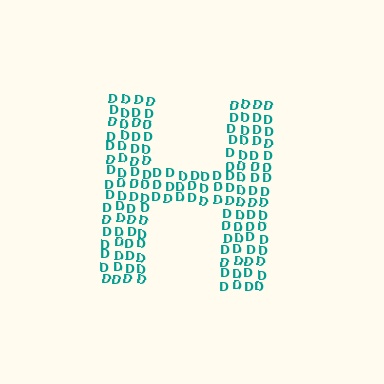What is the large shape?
The large shape is the letter H.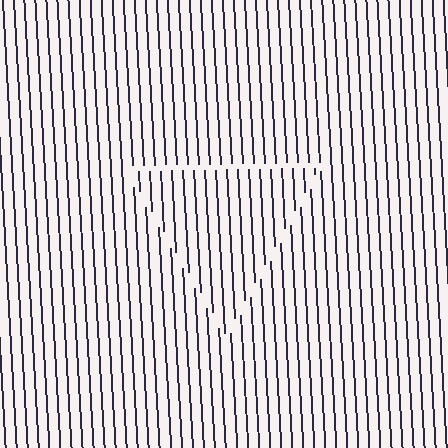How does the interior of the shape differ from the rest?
The interior of the shape contains the same grating, shifted by half a period — the contour is defined by the phase discontinuity where line-ends from the inner and outer gratings abut.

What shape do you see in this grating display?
An illusory triangle. The interior of the shape contains the same grating, shifted by half a period — the contour is defined by the phase discontinuity where line-ends from the inner and outer gratings abut.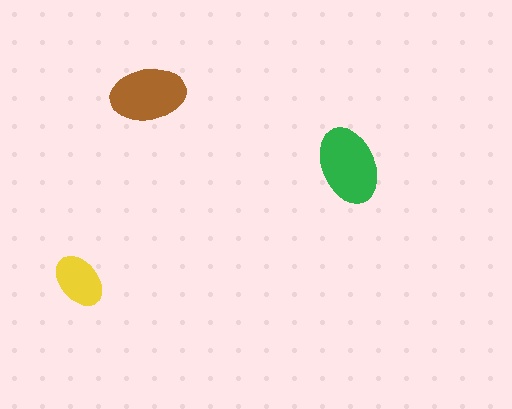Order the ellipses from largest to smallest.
the green one, the brown one, the yellow one.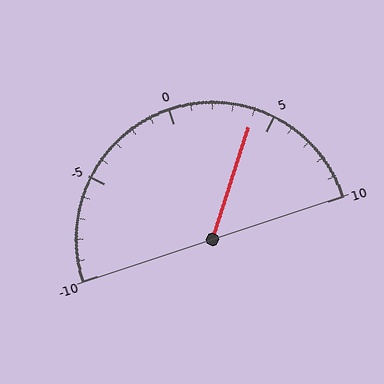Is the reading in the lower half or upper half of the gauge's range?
The reading is in the upper half of the range (-10 to 10).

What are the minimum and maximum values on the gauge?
The gauge ranges from -10 to 10.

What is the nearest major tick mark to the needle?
The nearest major tick mark is 5.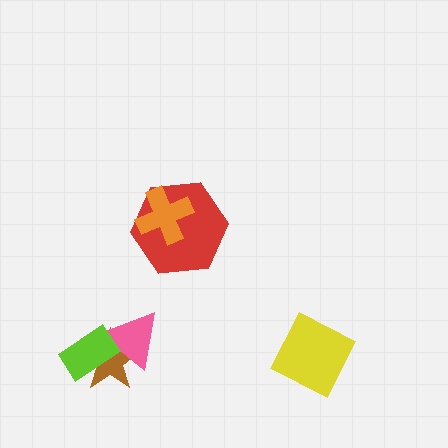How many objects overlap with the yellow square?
0 objects overlap with the yellow square.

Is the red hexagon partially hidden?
Yes, it is partially covered by another shape.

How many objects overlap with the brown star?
2 objects overlap with the brown star.